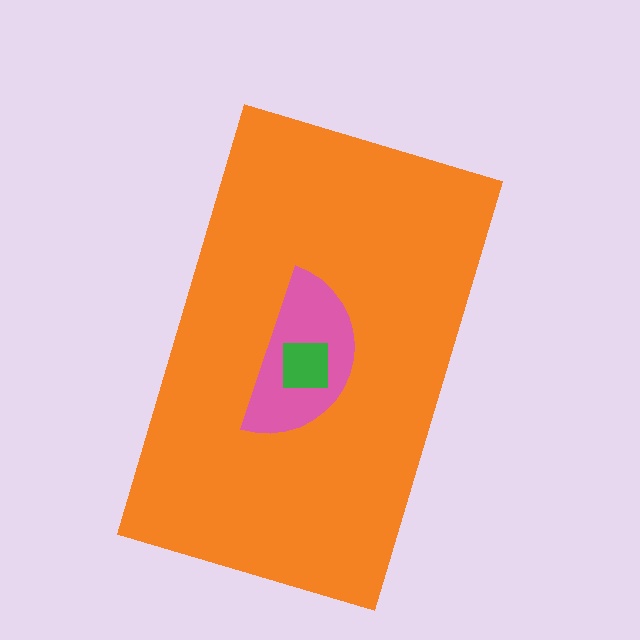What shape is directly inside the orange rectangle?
The pink semicircle.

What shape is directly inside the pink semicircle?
The green square.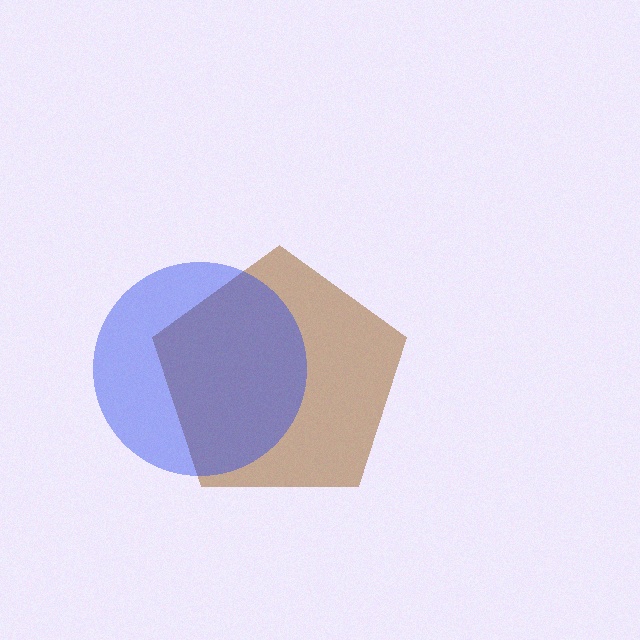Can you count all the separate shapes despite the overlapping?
Yes, there are 2 separate shapes.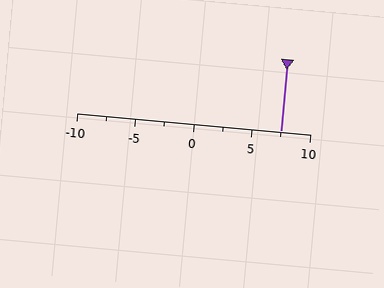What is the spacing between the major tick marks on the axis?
The major ticks are spaced 5 apart.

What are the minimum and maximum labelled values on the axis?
The axis runs from -10 to 10.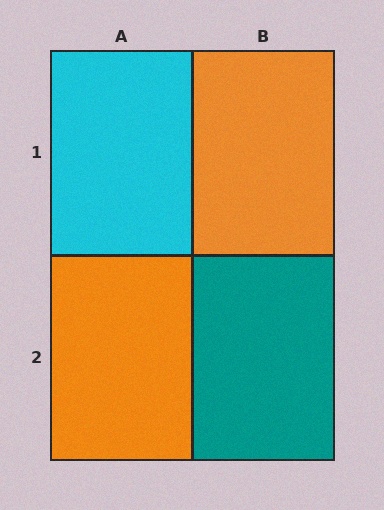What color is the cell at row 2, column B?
Teal.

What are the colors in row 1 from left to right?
Cyan, orange.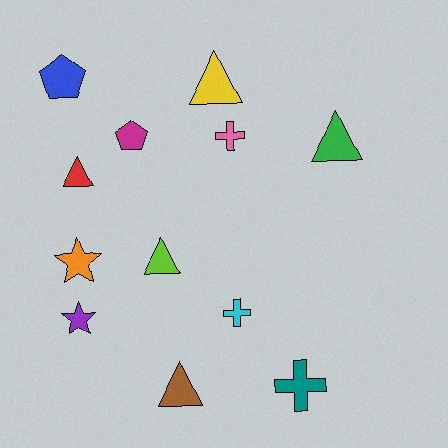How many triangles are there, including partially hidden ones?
There are 5 triangles.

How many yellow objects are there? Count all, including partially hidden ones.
There is 1 yellow object.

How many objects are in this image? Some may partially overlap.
There are 12 objects.